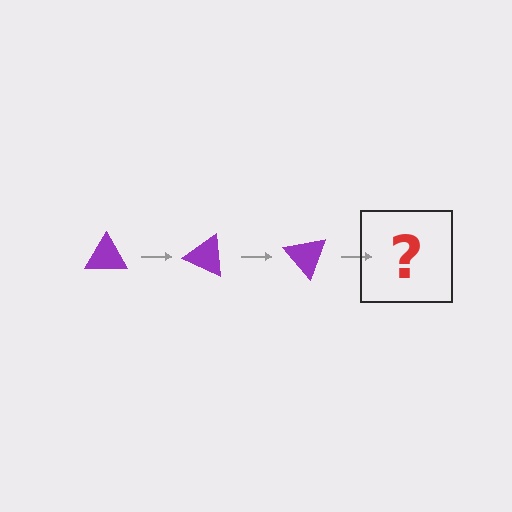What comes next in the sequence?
The next element should be a purple triangle rotated 75 degrees.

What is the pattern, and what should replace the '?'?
The pattern is that the triangle rotates 25 degrees each step. The '?' should be a purple triangle rotated 75 degrees.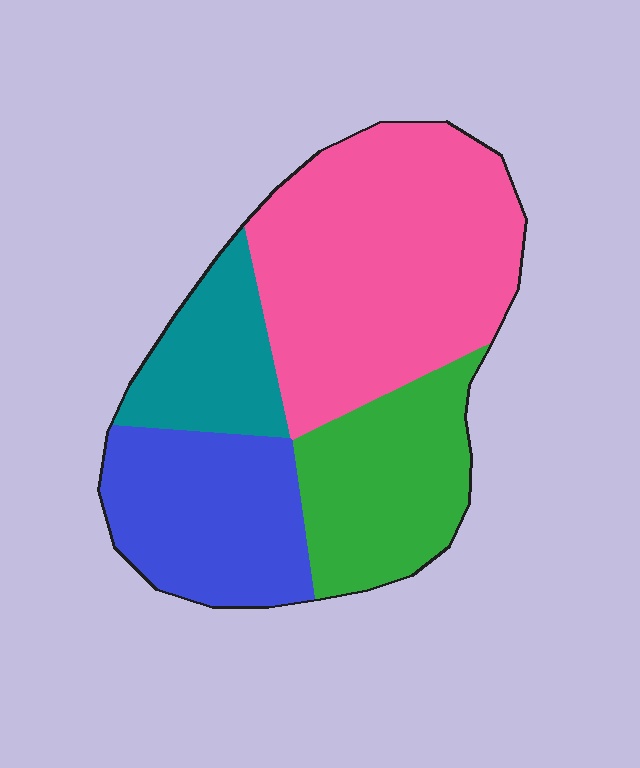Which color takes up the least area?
Teal, at roughly 15%.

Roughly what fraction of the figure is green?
Green takes up about one fifth (1/5) of the figure.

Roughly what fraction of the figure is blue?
Blue covers about 20% of the figure.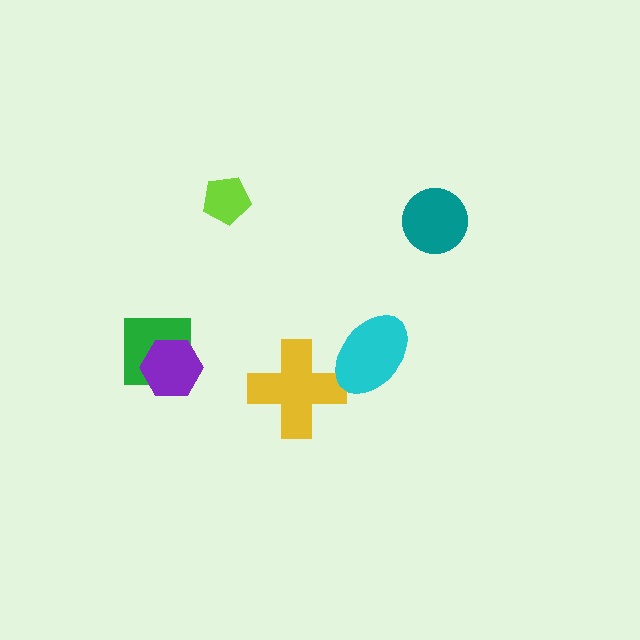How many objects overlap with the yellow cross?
1 object overlaps with the yellow cross.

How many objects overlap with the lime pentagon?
0 objects overlap with the lime pentagon.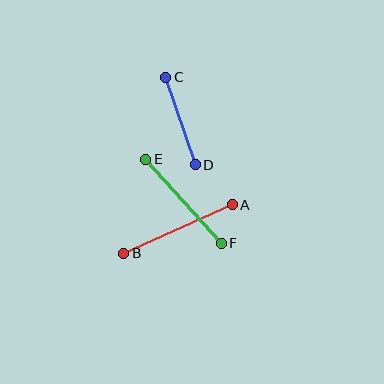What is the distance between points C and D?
The distance is approximately 92 pixels.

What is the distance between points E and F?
The distance is approximately 113 pixels.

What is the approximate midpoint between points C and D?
The midpoint is at approximately (181, 121) pixels.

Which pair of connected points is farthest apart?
Points A and B are farthest apart.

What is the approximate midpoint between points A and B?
The midpoint is at approximately (178, 229) pixels.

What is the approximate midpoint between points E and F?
The midpoint is at approximately (183, 201) pixels.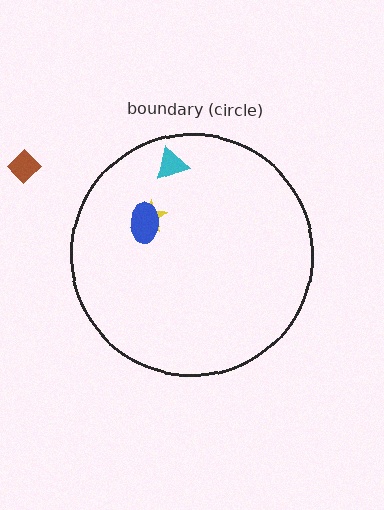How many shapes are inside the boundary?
3 inside, 1 outside.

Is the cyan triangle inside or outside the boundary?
Inside.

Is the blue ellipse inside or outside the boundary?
Inside.